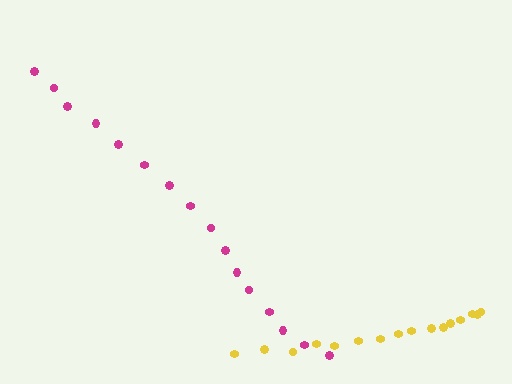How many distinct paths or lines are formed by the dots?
There are 2 distinct paths.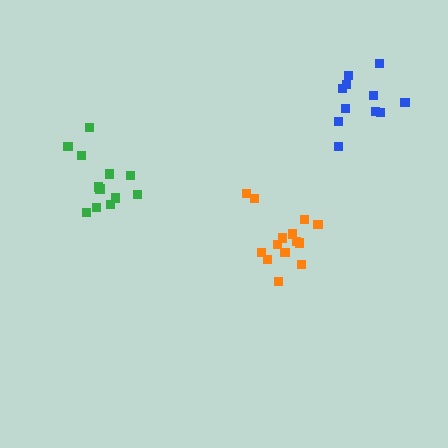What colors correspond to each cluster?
The clusters are colored: blue, green, orange.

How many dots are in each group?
Group 1: 11 dots, Group 2: 12 dots, Group 3: 14 dots (37 total).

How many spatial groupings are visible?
There are 3 spatial groupings.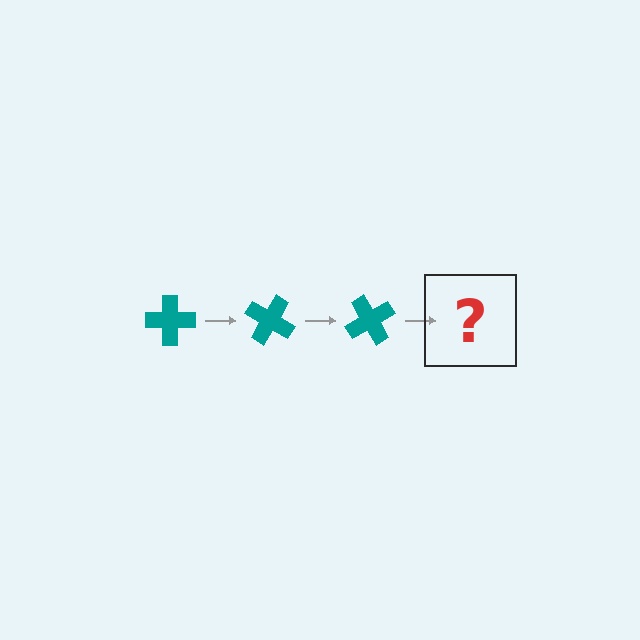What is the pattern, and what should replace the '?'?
The pattern is that the cross rotates 30 degrees each step. The '?' should be a teal cross rotated 90 degrees.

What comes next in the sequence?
The next element should be a teal cross rotated 90 degrees.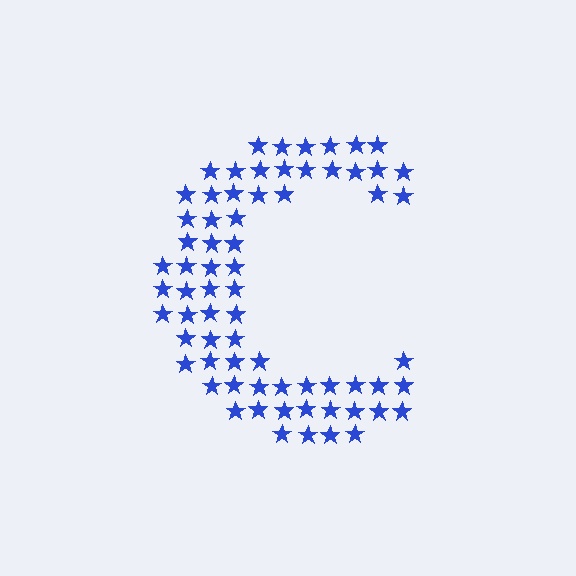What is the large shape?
The large shape is the letter C.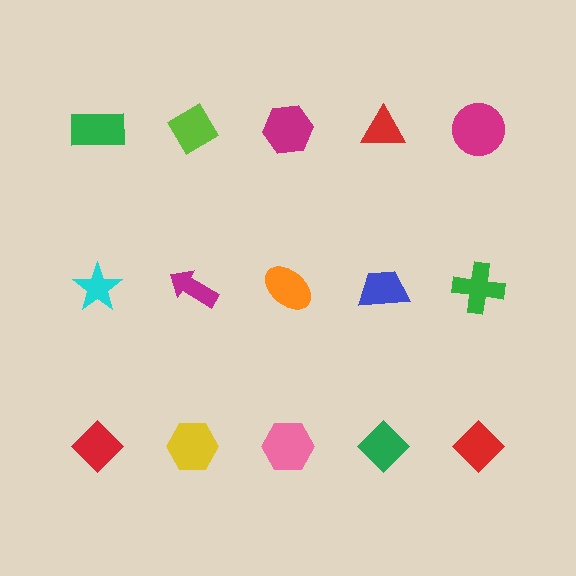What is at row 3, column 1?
A red diamond.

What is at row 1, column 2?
A lime diamond.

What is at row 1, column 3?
A magenta hexagon.